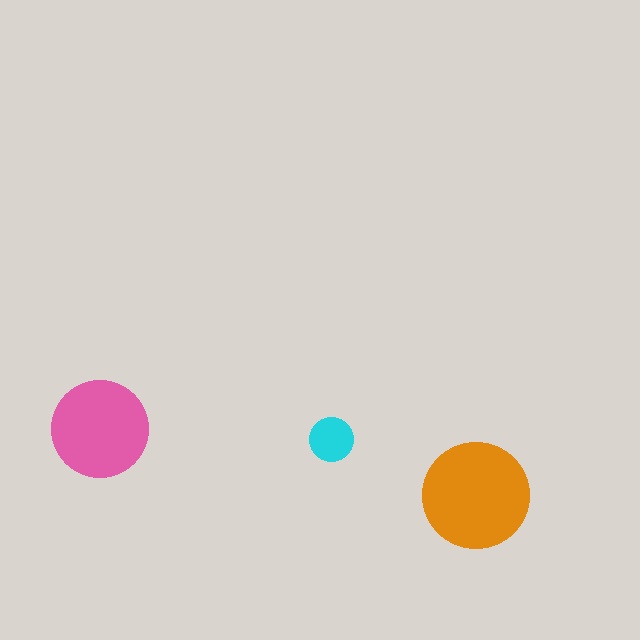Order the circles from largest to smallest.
the orange one, the pink one, the cyan one.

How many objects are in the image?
There are 3 objects in the image.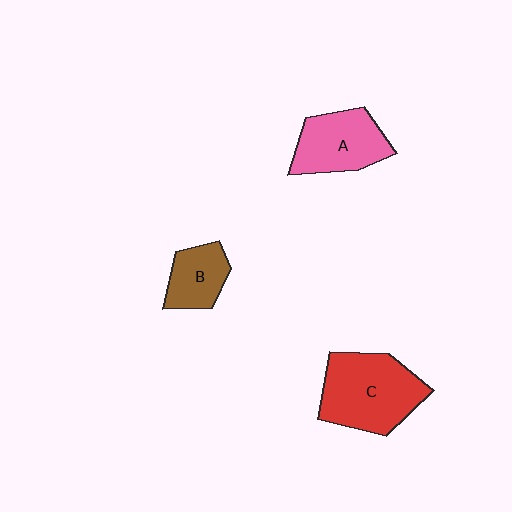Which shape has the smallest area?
Shape B (brown).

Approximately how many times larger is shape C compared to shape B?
Approximately 2.0 times.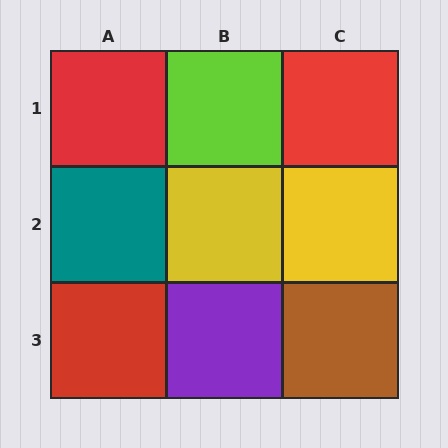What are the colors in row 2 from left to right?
Teal, yellow, yellow.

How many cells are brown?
1 cell is brown.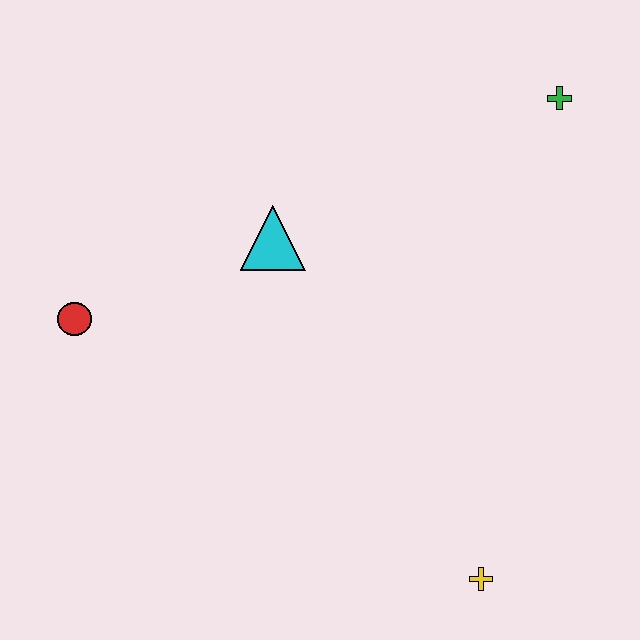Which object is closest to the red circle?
The cyan triangle is closest to the red circle.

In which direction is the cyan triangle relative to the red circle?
The cyan triangle is to the right of the red circle.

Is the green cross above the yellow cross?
Yes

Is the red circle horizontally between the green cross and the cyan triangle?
No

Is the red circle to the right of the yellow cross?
No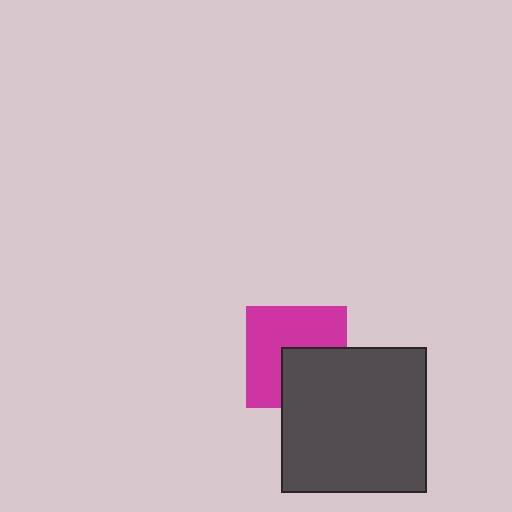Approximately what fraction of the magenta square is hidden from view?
Roughly 38% of the magenta square is hidden behind the dark gray square.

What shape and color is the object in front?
The object in front is a dark gray square.